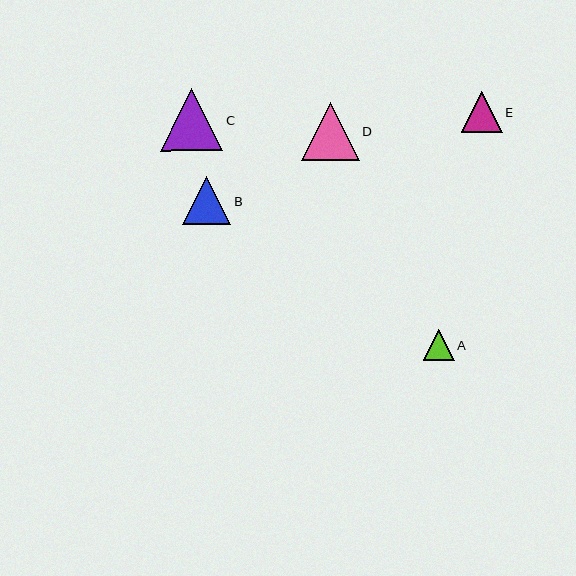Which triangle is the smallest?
Triangle A is the smallest with a size of approximately 31 pixels.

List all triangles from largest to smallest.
From largest to smallest: C, D, B, E, A.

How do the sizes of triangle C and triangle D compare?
Triangle C and triangle D are approximately the same size.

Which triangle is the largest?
Triangle C is the largest with a size of approximately 62 pixels.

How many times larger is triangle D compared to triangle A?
Triangle D is approximately 1.9 times the size of triangle A.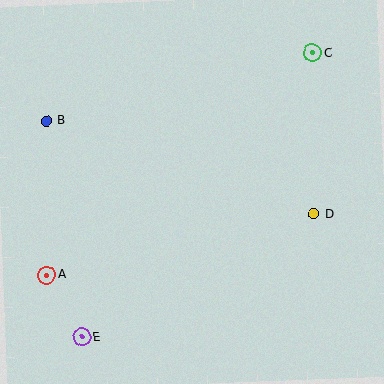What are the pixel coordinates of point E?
Point E is at (82, 337).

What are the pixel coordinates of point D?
Point D is at (313, 214).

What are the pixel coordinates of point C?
Point C is at (312, 53).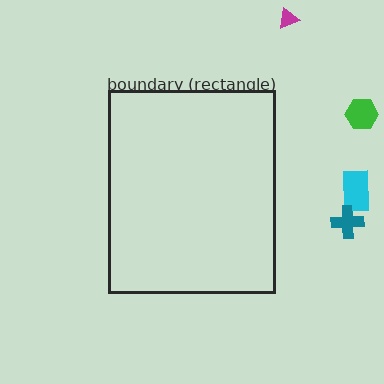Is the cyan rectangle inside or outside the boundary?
Outside.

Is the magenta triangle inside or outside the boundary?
Outside.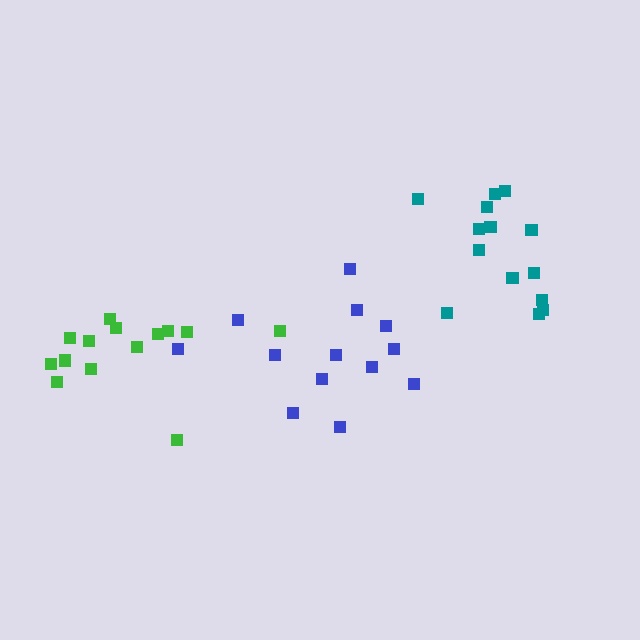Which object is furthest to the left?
The green cluster is leftmost.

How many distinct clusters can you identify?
There are 3 distinct clusters.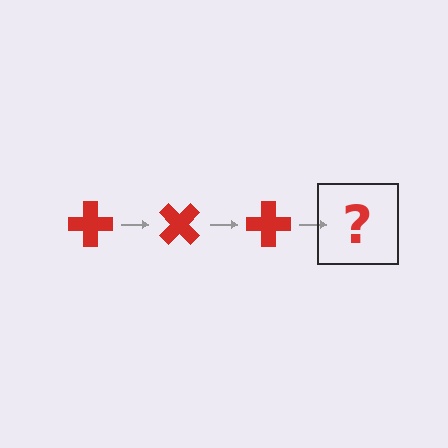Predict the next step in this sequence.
The next step is a red cross rotated 135 degrees.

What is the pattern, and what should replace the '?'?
The pattern is that the cross rotates 45 degrees each step. The '?' should be a red cross rotated 135 degrees.